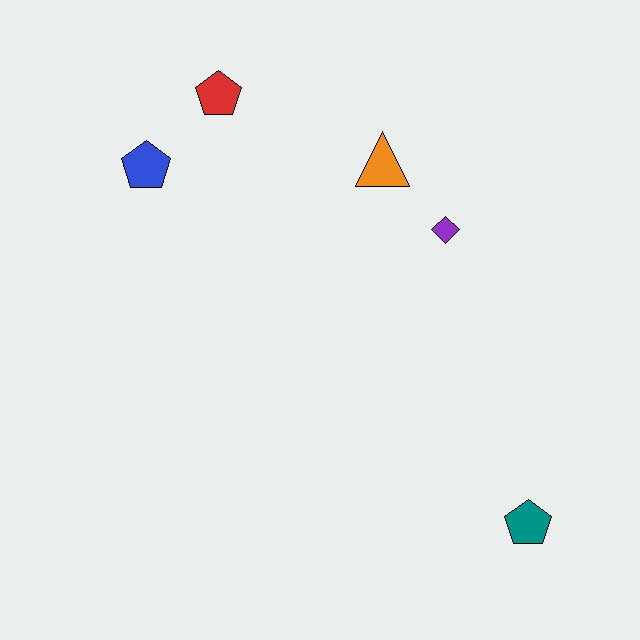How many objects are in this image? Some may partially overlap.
There are 5 objects.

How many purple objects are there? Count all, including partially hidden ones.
There is 1 purple object.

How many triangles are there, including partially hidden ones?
There is 1 triangle.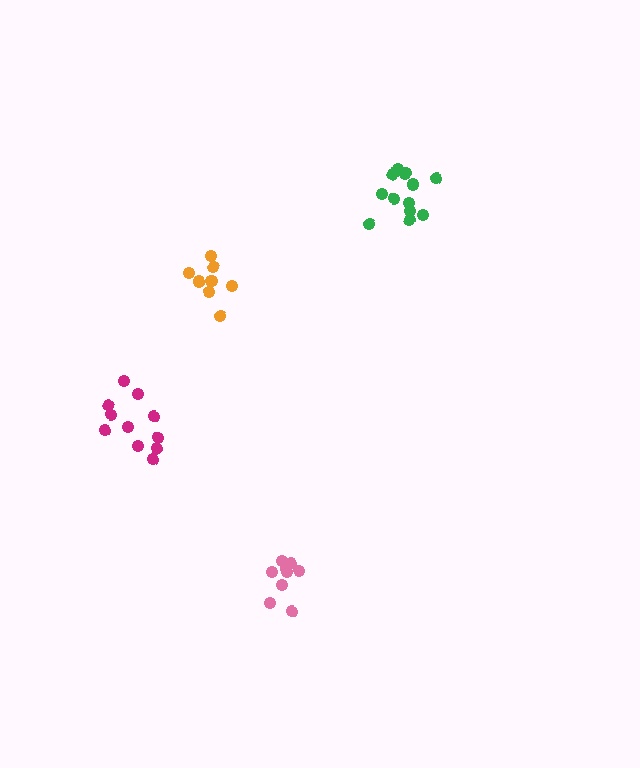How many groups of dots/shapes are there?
There are 4 groups.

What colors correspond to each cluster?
The clusters are colored: pink, magenta, green, orange.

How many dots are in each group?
Group 1: 9 dots, Group 2: 11 dots, Group 3: 13 dots, Group 4: 8 dots (41 total).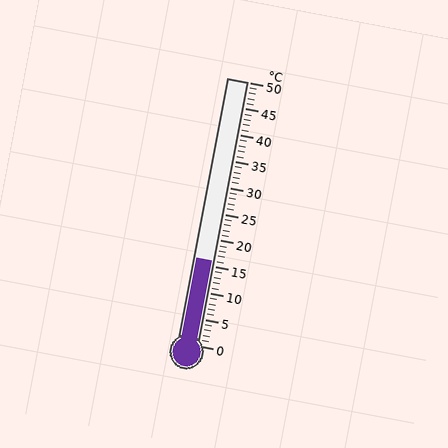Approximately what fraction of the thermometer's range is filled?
The thermometer is filled to approximately 30% of its range.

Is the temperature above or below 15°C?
The temperature is above 15°C.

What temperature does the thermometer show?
The thermometer shows approximately 16°C.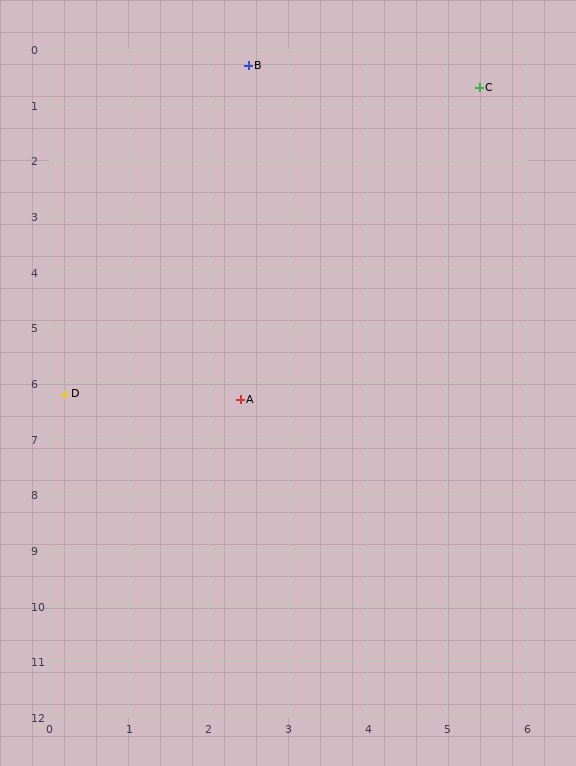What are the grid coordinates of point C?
Point C is at approximately (5.4, 0.7).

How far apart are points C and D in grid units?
Points C and D are about 7.6 grid units apart.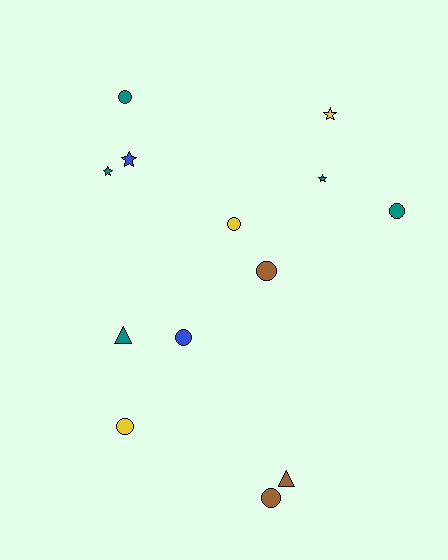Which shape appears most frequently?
Circle, with 7 objects.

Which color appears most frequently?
Teal, with 5 objects.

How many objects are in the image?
There are 13 objects.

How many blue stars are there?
There is 1 blue star.